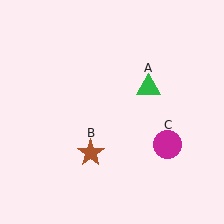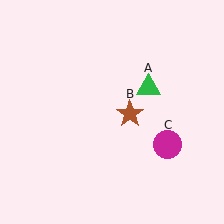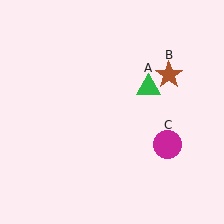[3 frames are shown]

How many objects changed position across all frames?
1 object changed position: brown star (object B).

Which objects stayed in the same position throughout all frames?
Green triangle (object A) and magenta circle (object C) remained stationary.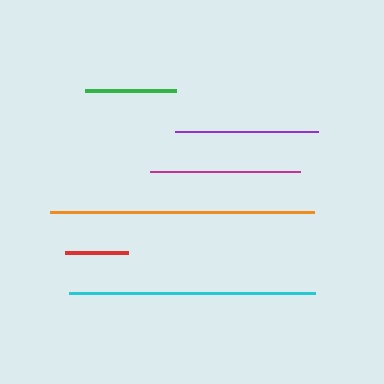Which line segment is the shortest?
The red line is the shortest at approximately 64 pixels.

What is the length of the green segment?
The green segment is approximately 91 pixels long.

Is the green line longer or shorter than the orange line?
The orange line is longer than the green line.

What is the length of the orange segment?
The orange segment is approximately 264 pixels long.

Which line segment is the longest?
The orange line is the longest at approximately 264 pixels.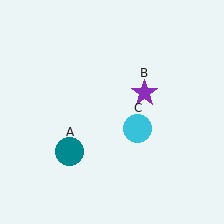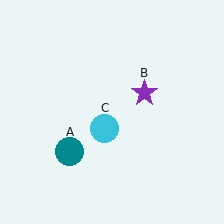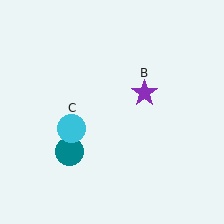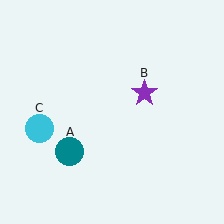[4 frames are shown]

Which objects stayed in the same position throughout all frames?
Teal circle (object A) and purple star (object B) remained stationary.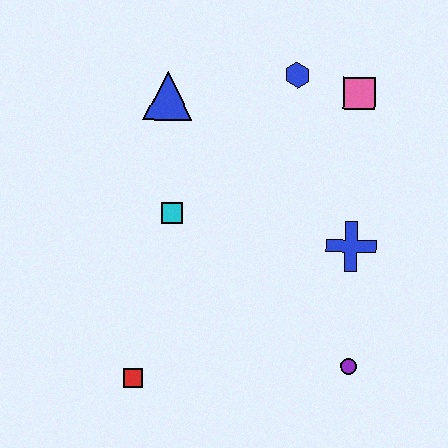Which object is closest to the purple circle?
The blue cross is closest to the purple circle.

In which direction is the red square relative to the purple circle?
The red square is to the left of the purple circle.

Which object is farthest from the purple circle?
The blue triangle is farthest from the purple circle.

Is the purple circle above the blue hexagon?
No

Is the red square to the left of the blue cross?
Yes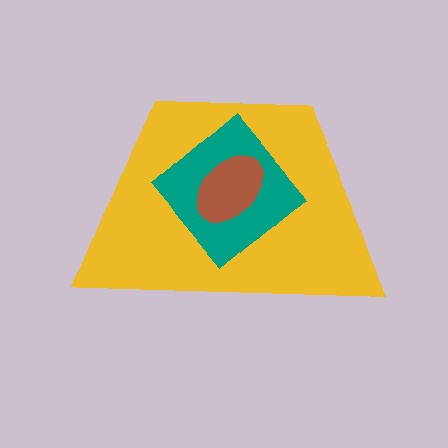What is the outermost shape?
The yellow trapezoid.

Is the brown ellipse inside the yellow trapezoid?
Yes.